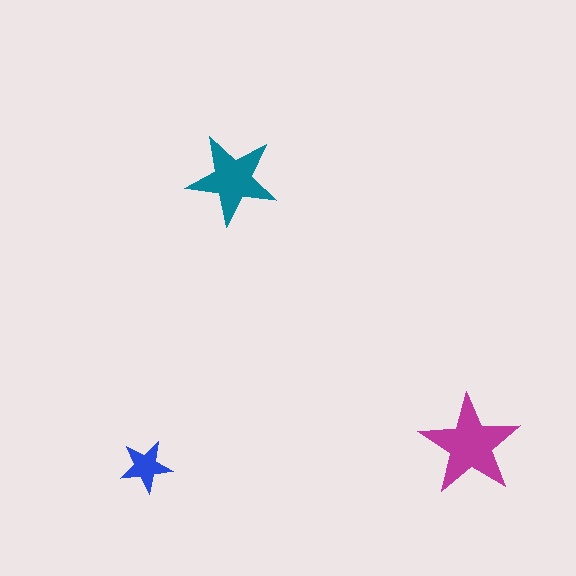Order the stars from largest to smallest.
the magenta one, the teal one, the blue one.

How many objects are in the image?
There are 3 objects in the image.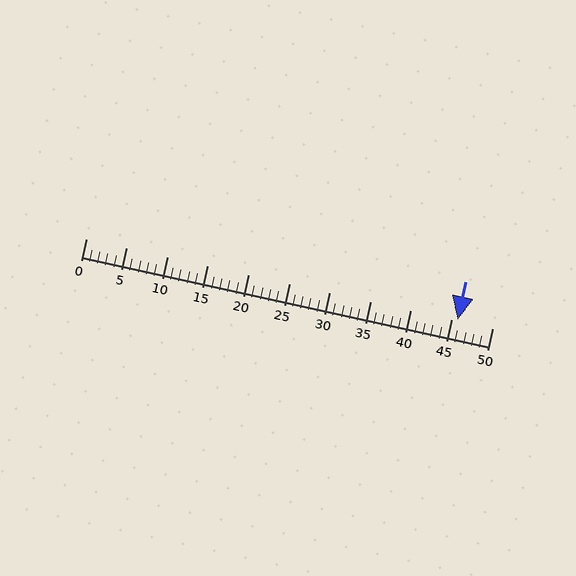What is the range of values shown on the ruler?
The ruler shows values from 0 to 50.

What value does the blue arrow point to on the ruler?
The blue arrow points to approximately 46.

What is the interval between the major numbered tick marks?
The major tick marks are spaced 5 units apart.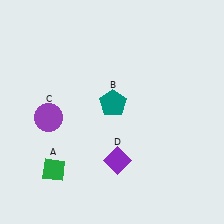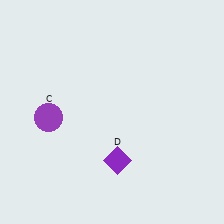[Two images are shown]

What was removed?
The teal pentagon (B), the green diamond (A) were removed in Image 2.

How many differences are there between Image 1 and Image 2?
There are 2 differences between the two images.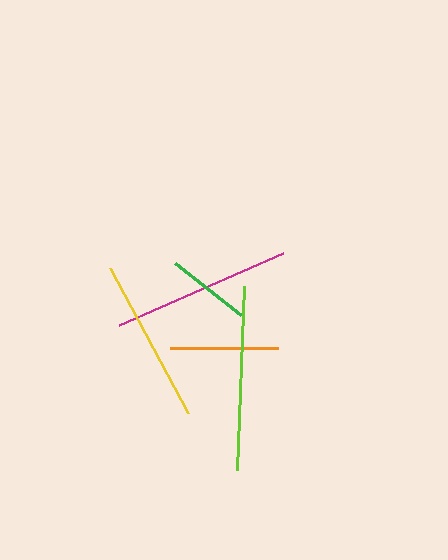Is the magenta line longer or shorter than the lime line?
The lime line is longer than the magenta line.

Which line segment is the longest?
The lime line is the longest at approximately 185 pixels.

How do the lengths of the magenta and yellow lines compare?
The magenta and yellow lines are approximately the same length.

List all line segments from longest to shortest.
From longest to shortest: lime, magenta, yellow, orange, green.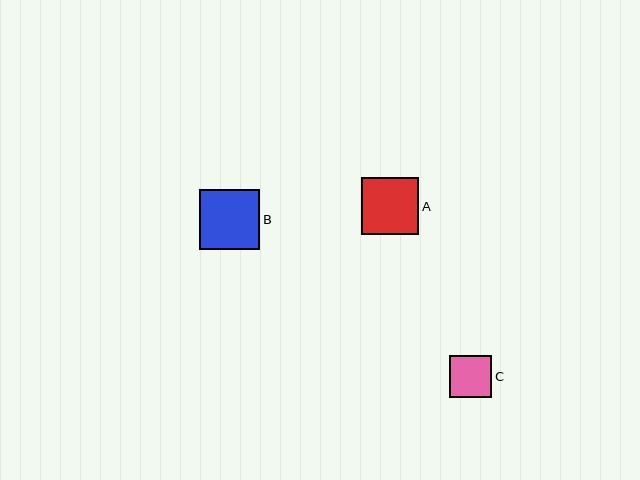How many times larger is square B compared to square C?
Square B is approximately 1.4 times the size of square C.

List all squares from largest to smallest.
From largest to smallest: B, A, C.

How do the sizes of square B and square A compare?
Square B and square A are approximately the same size.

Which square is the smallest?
Square C is the smallest with a size of approximately 42 pixels.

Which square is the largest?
Square B is the largest with a size of approximately 60 pixels.